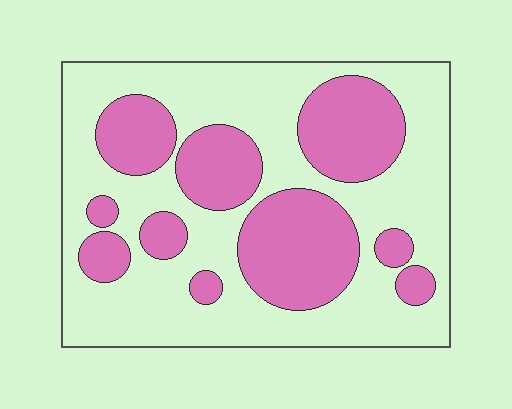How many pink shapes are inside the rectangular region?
10.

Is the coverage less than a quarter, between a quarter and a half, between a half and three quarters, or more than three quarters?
Between a quarter and a half.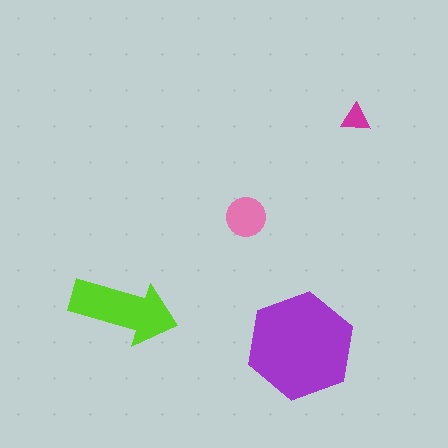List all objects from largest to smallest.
The purple hexagon, the lime arrow, the pink circle, the magenta triangle.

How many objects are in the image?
There are 4 objects in the image.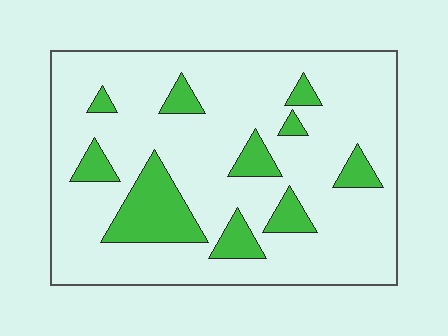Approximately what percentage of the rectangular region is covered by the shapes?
Approximately 20%.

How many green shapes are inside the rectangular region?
10.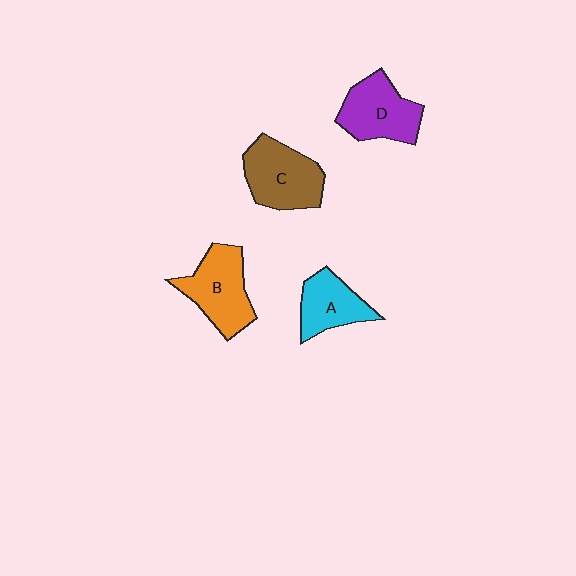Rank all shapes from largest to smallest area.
From largest to smallest: C (brown), B (orange), D (purple), A (cyan).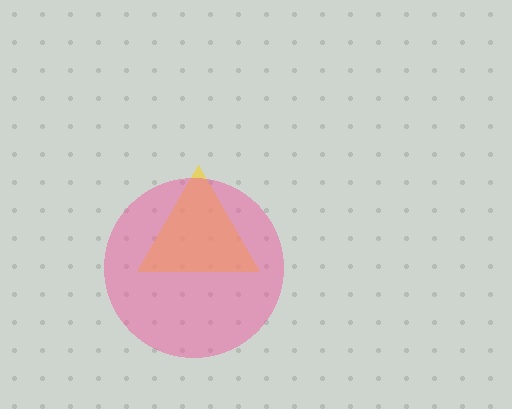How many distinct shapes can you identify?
There are 2 distinct shapes: a yellow triangle, a pink circle.